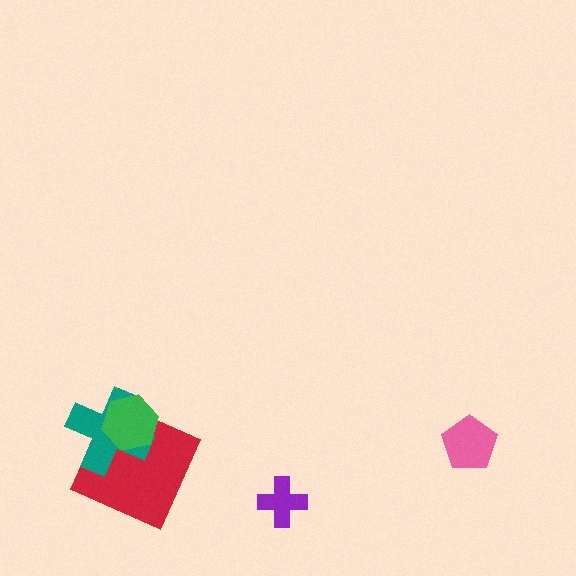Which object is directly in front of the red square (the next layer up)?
The teal cross is directly in front of the red square.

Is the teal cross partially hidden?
Yes, it is partially covered by another shape.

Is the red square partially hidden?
Yes, it is partially covered by another shape.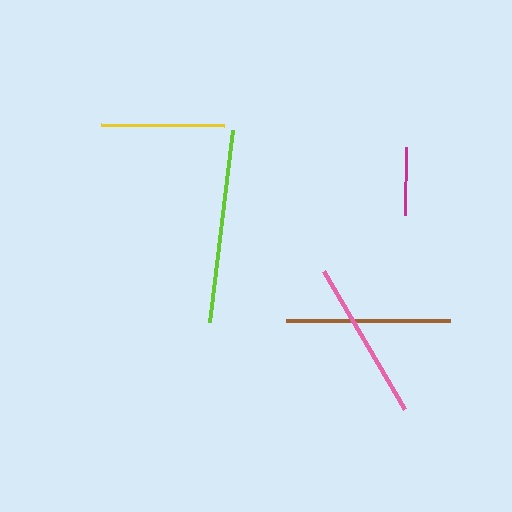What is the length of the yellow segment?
The yellow segment is approximately 124 pixels long.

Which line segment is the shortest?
The magenta line is the shortest at approximately 68 pixels.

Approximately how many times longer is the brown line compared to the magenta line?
The brown line is approximately 2.4 times the length of the magenta line.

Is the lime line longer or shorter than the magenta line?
The lime line is longer than the magenta line.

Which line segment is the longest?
The lime line is the longest at approximately 193 pixels.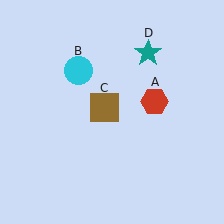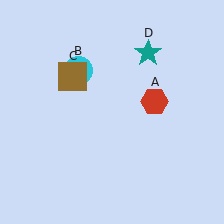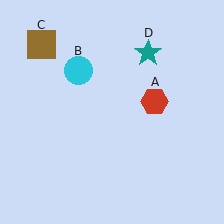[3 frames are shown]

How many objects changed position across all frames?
1 object changed position: brown square (object C).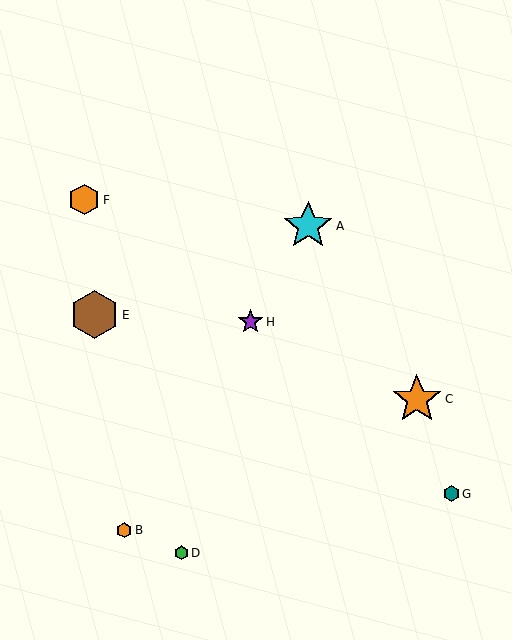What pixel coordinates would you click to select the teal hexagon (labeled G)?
Click at (451, 494) to select the teal hexagon G.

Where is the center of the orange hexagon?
The center of the orange hexagon is at (84, 200).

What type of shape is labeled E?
Shape E is a brown hexagon.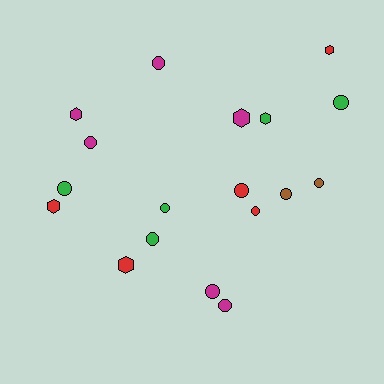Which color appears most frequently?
Magenta, with 6 objects.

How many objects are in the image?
There are 18 objects.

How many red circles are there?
There are 2 red circles.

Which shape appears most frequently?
Circle, with 12 objects.